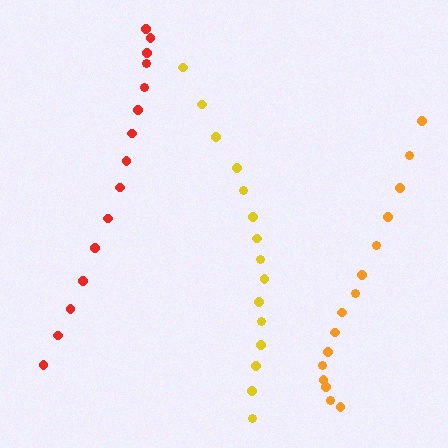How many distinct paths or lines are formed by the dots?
There are 3 distinct paths.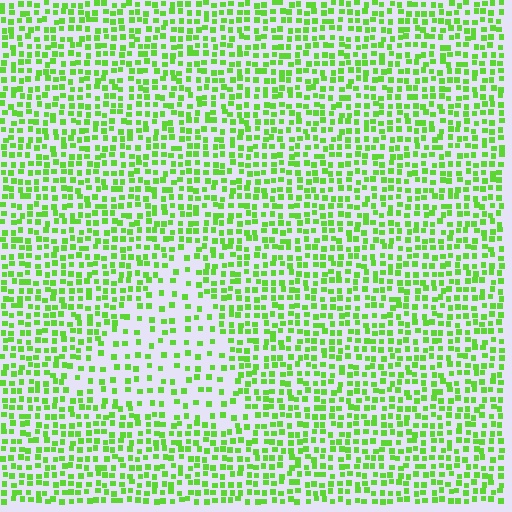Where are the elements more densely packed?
The elements are more densely packed outside the triangle boundary.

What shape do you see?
I see a triangle.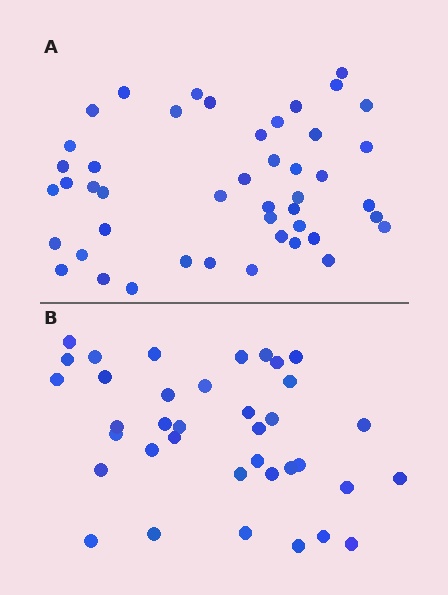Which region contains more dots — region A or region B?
Region A (the top region) has more dots.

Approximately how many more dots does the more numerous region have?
Region A has roughly 8 or so more dots than region B.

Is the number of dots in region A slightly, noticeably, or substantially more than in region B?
Region A has only slightly more — the two regions are fairly close. The ratio is roughly 1.2 to 1.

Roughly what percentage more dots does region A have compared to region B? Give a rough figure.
About 25% more.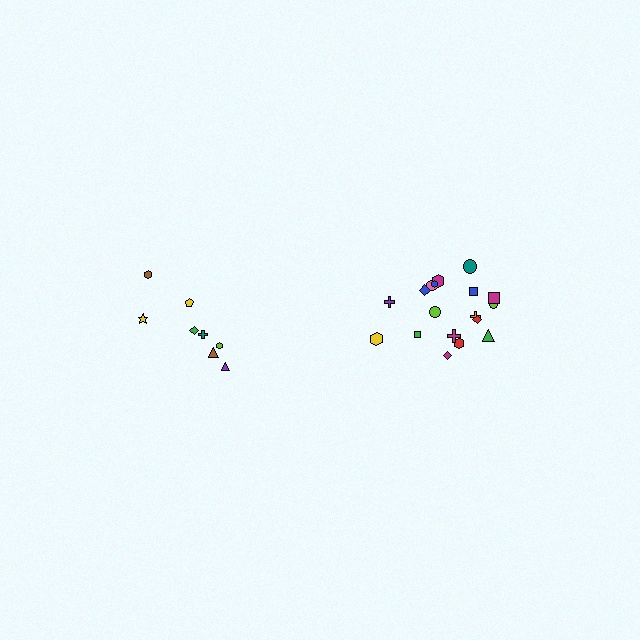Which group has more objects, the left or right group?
The right group.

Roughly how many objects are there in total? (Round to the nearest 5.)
Roughly 25 objects in total.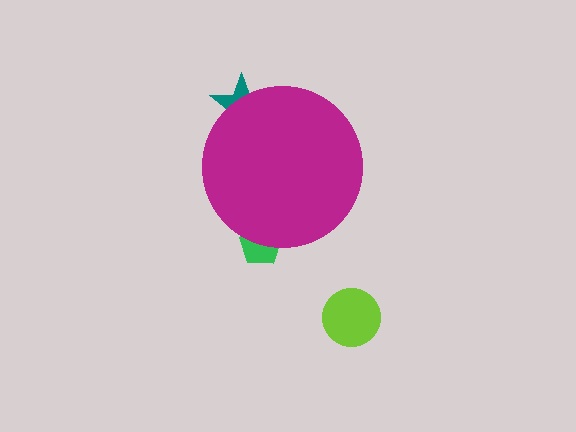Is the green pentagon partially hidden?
Yes, the green pentagon is partially hidden behind the magenta circle.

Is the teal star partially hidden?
Yes, the teal star is partially hidden behind the magenta circle.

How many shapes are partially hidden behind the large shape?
2 shapes are partially hidden.